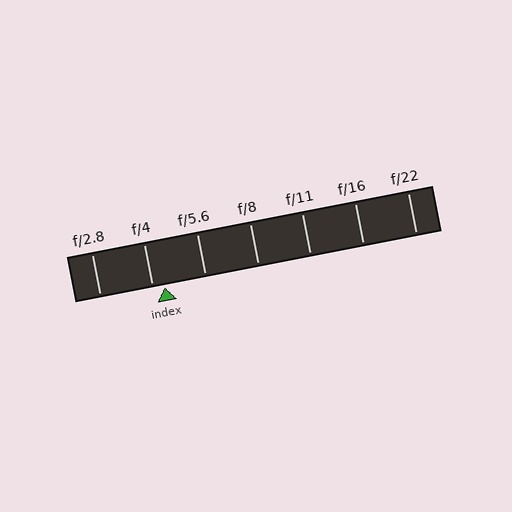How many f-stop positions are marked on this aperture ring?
There are 7 f-stop positions marked.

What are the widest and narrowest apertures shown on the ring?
The widest aperture shown is f/2.8 and the narrowest is f/22.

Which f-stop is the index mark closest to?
The index mark is closest to f/4.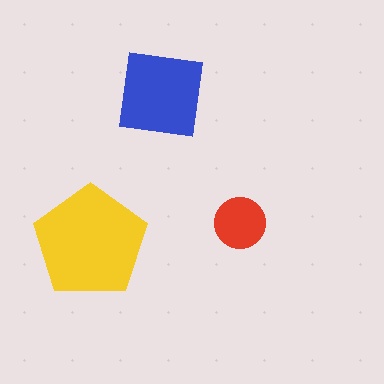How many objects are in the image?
There are 3 objects in the image.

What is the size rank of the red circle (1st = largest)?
3rd.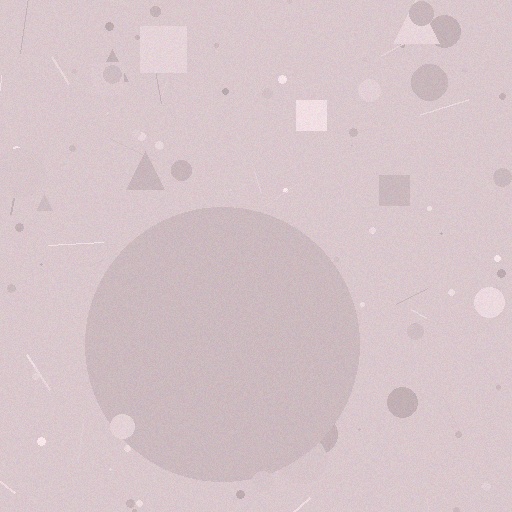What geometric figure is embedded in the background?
A circle is embedded in the background.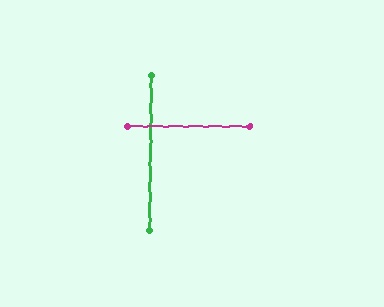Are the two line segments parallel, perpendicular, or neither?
Perpendicular — they meet at approximately 89°.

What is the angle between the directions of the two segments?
Approximately 89 degrees.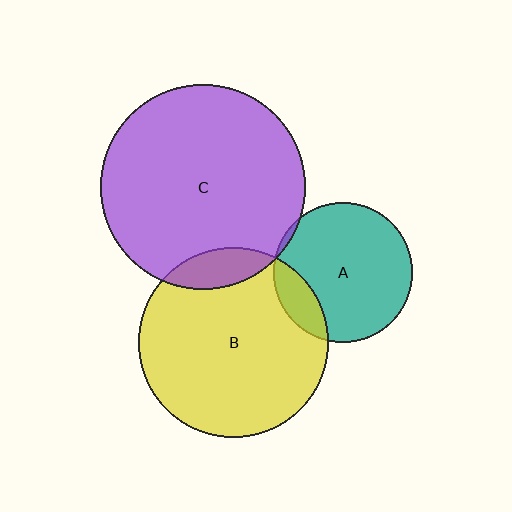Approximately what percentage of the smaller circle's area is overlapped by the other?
Approximately 5%.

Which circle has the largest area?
Circle C (purple).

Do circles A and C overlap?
Yes.